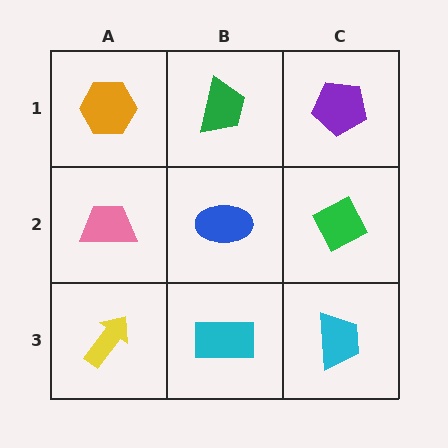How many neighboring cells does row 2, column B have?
4.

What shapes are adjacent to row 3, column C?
A green diamond (row 2, column C), a cyan rectangle (row 3, column B).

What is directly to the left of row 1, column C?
A green trapezoid.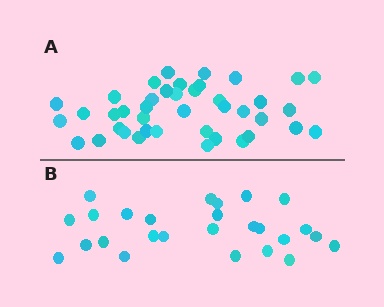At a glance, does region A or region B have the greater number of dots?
Region A (the top region) has more dots.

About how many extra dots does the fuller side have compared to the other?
Region A has approximately 15 more dots than region B.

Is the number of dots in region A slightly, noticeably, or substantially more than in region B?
Region A has substantially more. The ratio is roughly 1.6 to 1.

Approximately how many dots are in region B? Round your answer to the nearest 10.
About 30 dots. (The exact count is 26, which rounds to 30.)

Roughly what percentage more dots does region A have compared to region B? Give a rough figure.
About 60% more.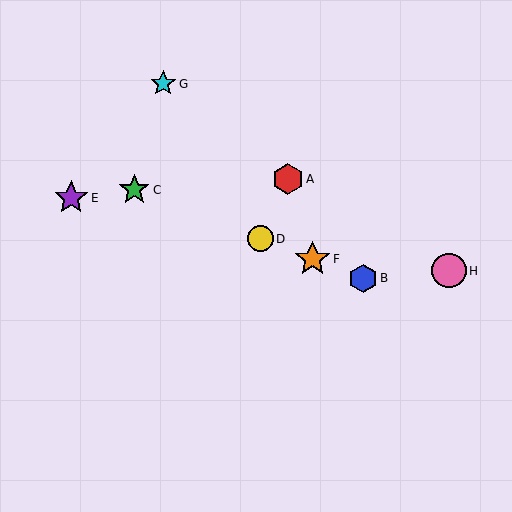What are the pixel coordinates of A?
Object A is at (288, 179).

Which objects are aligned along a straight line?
Objects B, C, D, F are aligned along a straight line.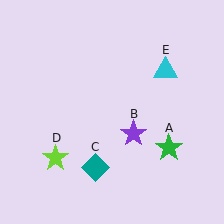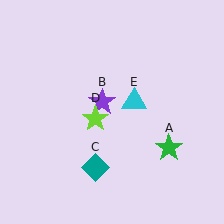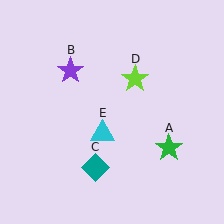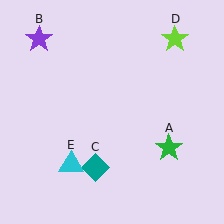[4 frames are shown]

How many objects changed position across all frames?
3 objects changed position: purple star (object B), lime star (object D), cyan triangle (object E).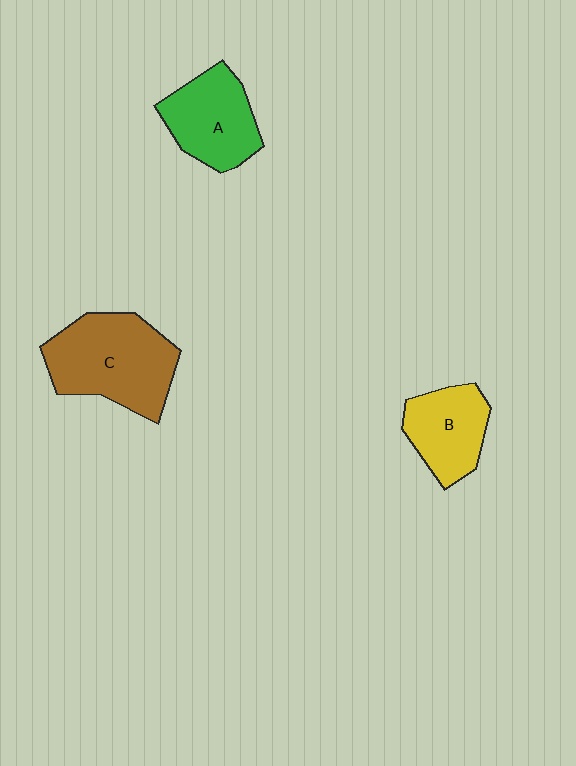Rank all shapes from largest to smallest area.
From largest to smallest: C (brown), A (green), B (yellow).